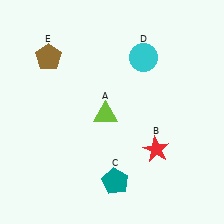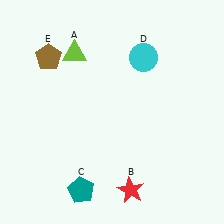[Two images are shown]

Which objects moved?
The objects that moved are: the lime triangle (A), the red star (B), the teal pentagon (C).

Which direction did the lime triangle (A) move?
The lime triangle (A) moved up.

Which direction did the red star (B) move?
The red star (B) moved down.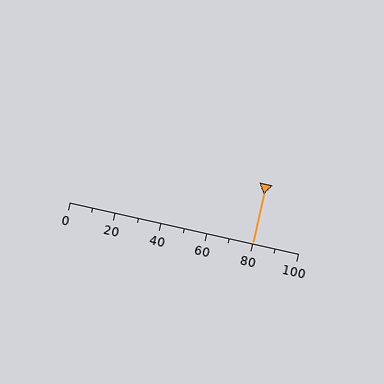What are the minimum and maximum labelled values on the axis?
The axis runs from 0 to 100.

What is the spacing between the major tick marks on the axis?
The major ticks are spaced 20 apart.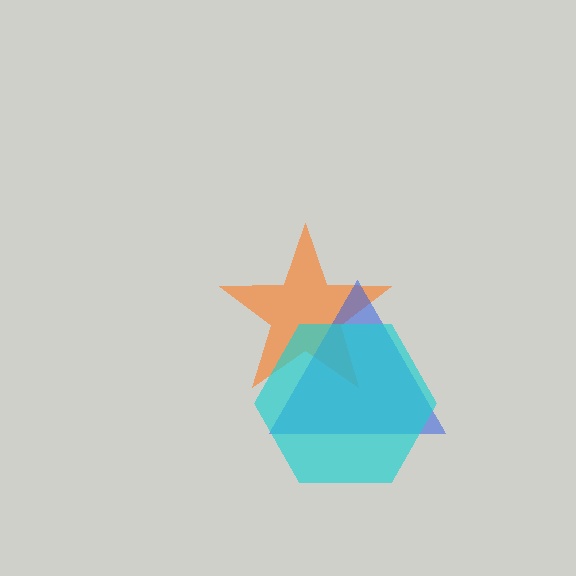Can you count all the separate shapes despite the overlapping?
Yes, there are 3 separate shapes.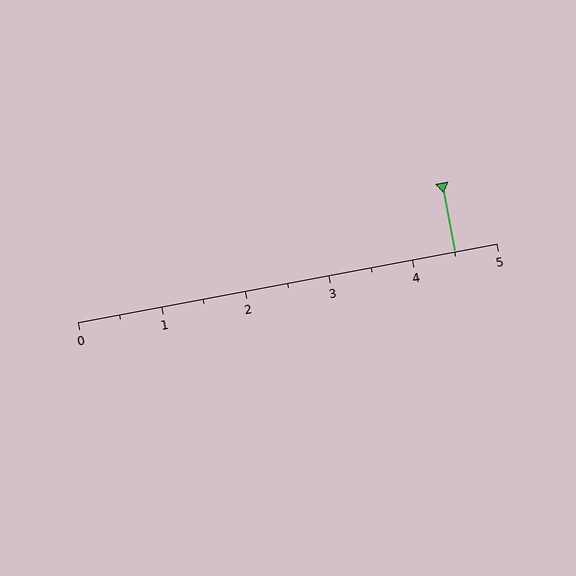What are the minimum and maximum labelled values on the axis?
The axis runs from 0 to 5.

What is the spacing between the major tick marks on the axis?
The major ticks are spaced 1 apart.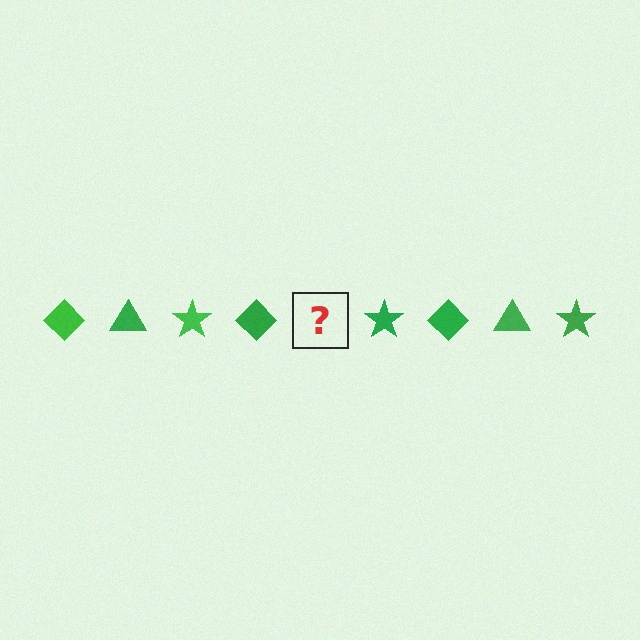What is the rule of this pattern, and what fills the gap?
The rule is that the pattern cycles through diamond, triangle, star shapes in green. The gap should be filled with a green triangle.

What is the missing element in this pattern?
The missing element is a green triangle.